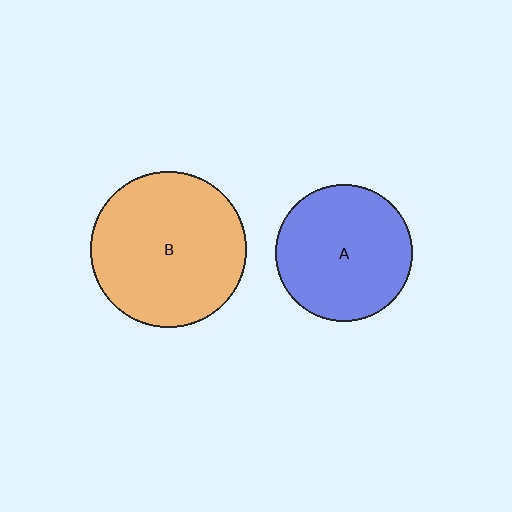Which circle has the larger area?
Circle B (orange).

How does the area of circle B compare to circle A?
Approximately 1.3 times.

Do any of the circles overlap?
No, none of the circles overlap.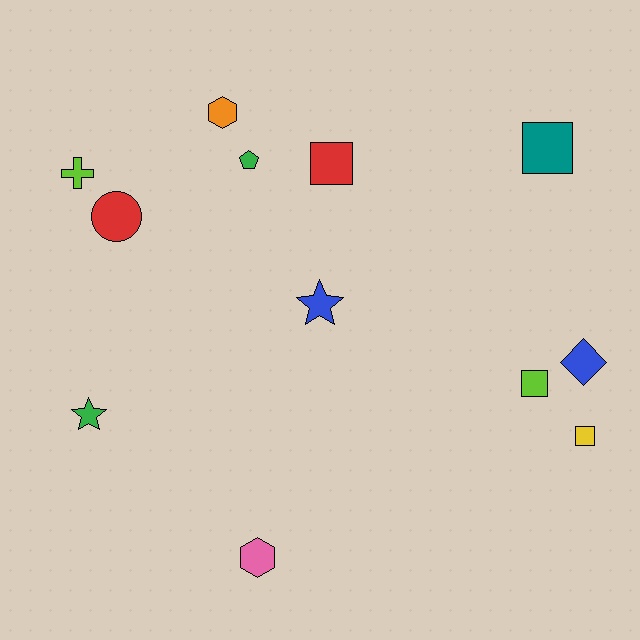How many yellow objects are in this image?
There is 1 yellow object.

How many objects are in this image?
There are 12 objects.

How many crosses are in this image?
There is 1 cross.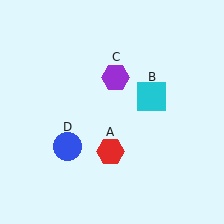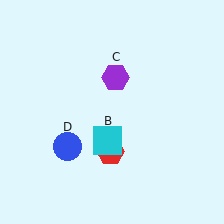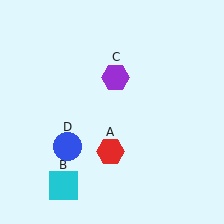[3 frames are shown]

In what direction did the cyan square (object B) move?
The cyan square (object B) moved down and to the left.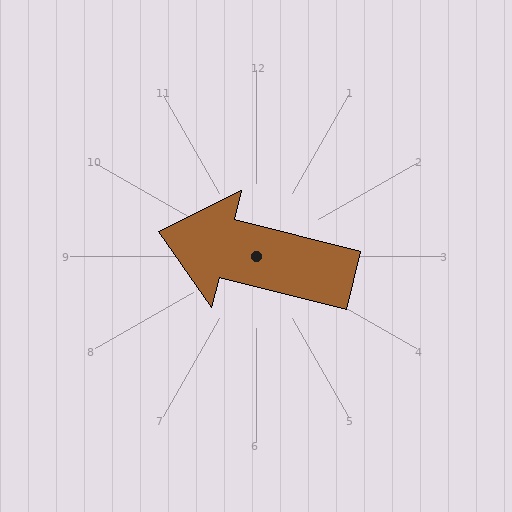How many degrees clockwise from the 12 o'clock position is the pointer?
Approximately 284 degrees.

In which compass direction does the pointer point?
West.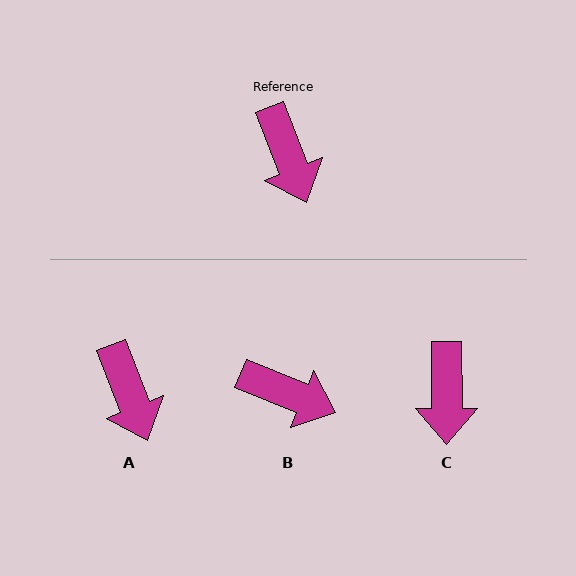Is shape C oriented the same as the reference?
No, it is off by about 21 degrees.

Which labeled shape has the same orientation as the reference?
A.